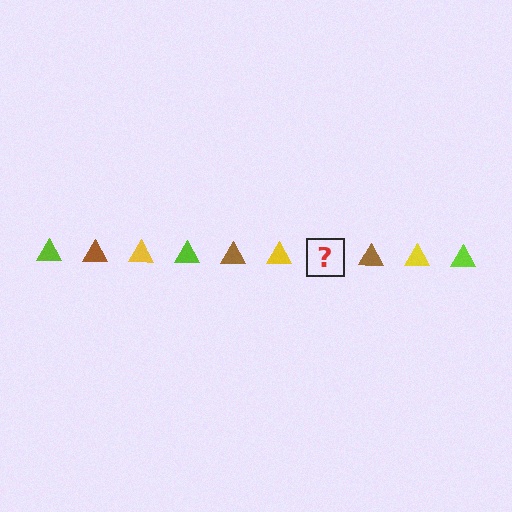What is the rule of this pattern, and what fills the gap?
The rule is that the pattern cycles through lime, brown, yellow triangles. The gap should be filled with a lime triangle.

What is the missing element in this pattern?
The missing element is a lime triangle.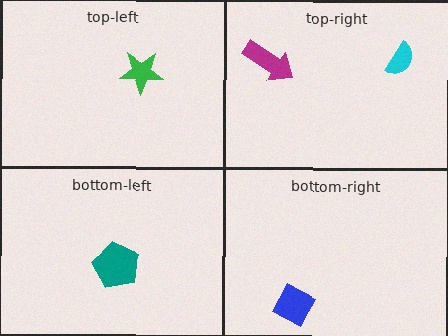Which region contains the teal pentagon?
The bottom-left region.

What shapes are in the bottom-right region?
The blue diamond.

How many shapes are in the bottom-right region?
1.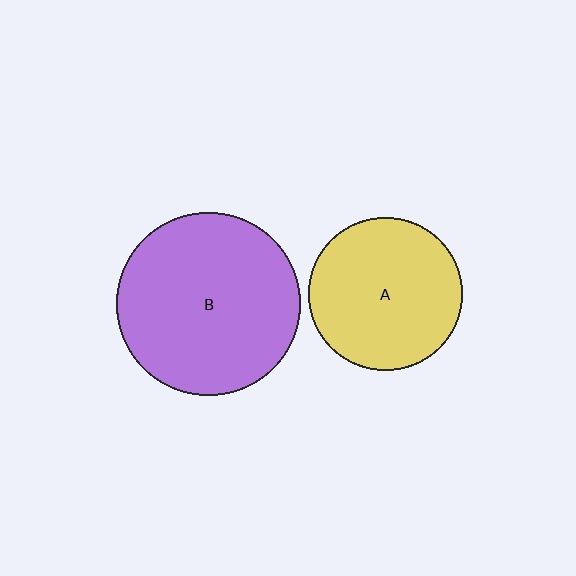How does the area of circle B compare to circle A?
Approximately 1.4 times.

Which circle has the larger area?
Circle B (purple).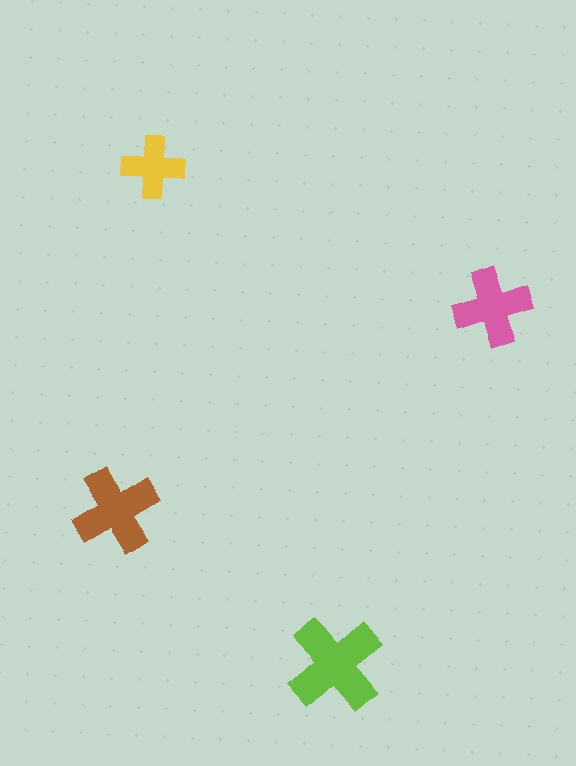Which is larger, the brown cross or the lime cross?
The lime one.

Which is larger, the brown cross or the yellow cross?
The brown one.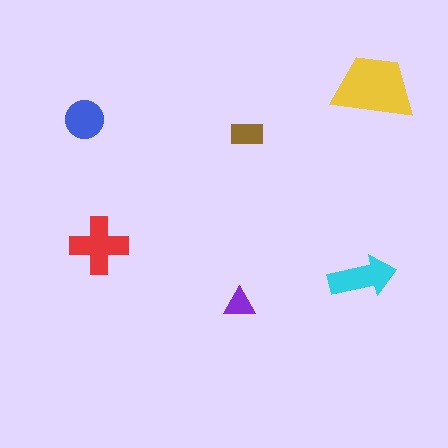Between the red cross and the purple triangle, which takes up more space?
The red cross.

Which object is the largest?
The yellow trapezoid.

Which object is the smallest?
The purple triangle.